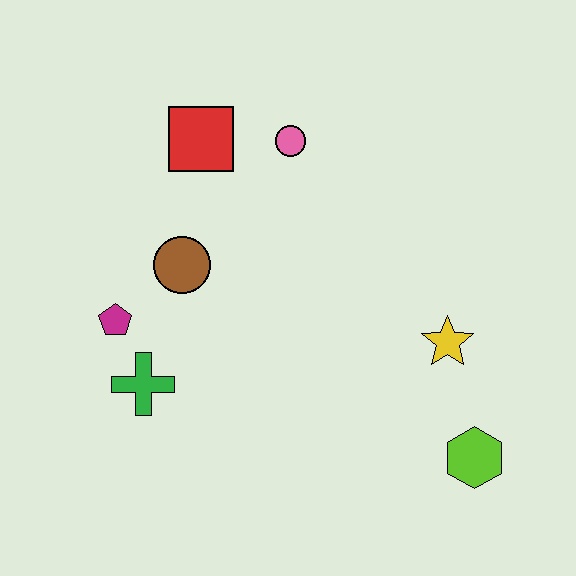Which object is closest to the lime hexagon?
The yellow star is closest to the lime hexagon.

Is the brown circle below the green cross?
No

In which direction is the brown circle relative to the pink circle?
The brown circle is below the pink circle.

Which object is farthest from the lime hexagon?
The red square is farthest from the lime hexagon.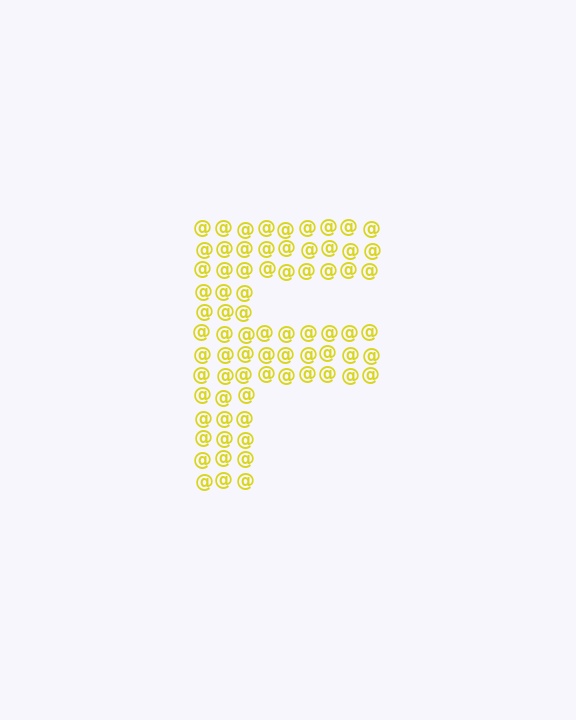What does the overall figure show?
The overall figure shows the letter F.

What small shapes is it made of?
It is made of small at signs.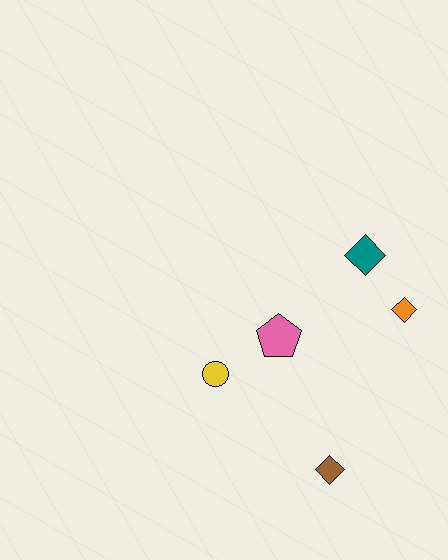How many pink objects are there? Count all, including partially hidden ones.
There is 1 pink object.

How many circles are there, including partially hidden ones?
There is 1 circle.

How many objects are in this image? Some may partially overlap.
There are 5 objects.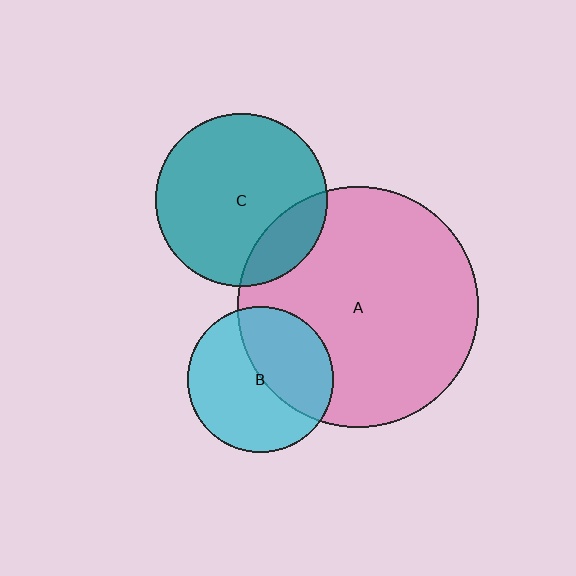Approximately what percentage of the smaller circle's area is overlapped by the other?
Approximately 45%.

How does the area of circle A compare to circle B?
Approximately 2.7 times.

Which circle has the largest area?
Circle A (pink).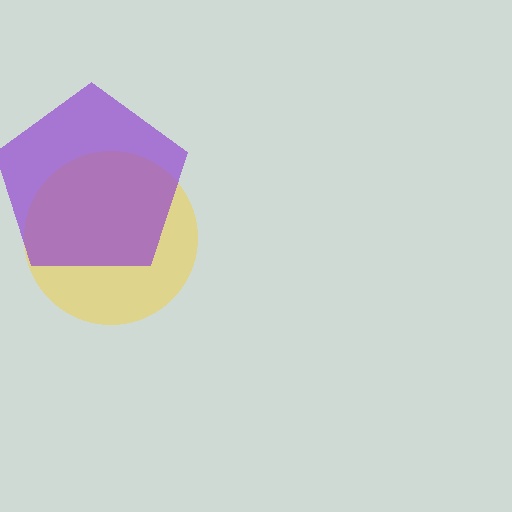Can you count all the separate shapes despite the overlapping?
Yes, there are 2 separate shapes.